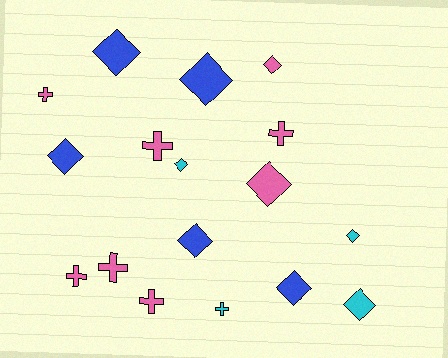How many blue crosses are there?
There are no blue crosses.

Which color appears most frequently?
Pink, with 8 objects.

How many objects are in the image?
There are 17 objects.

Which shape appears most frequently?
Diamond, with 10 objects.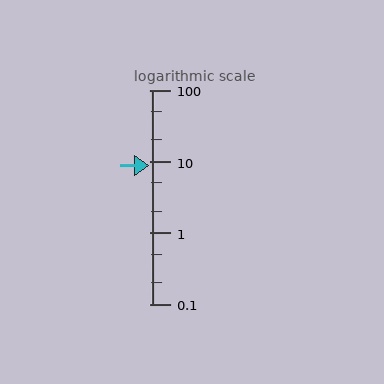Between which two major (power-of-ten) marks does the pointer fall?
The pointer is between 1 and 10.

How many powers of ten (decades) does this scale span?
The scale spans 3 decades, from 0.1 to 100.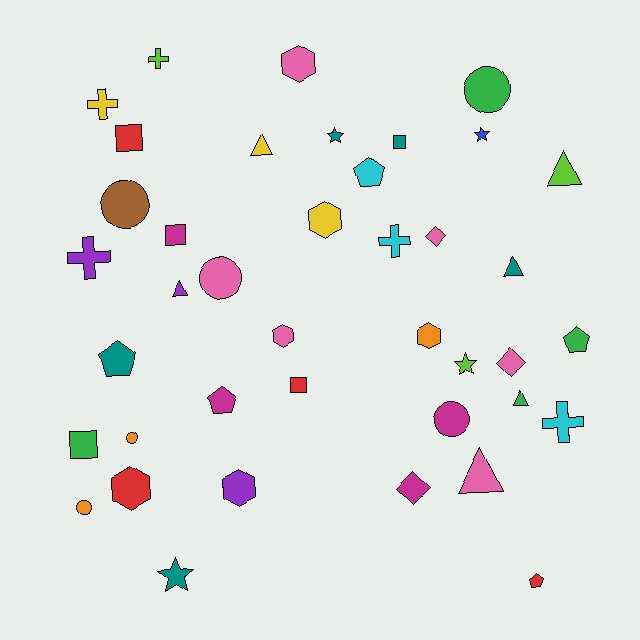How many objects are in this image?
There are 40 objects.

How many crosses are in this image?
There are 5 crosses.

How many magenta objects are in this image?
There are 4 magenta objects.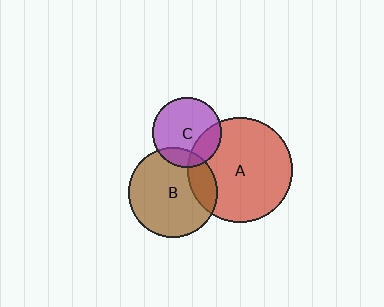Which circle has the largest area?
Circle A (red).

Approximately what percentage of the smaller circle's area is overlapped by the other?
Approximately 15%.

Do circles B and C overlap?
Yes.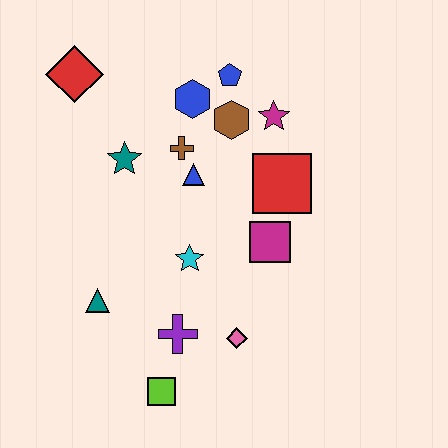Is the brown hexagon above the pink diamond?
Yes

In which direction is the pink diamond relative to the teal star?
The pink diamond is below the teal star.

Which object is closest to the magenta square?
The red square is closest to the magenta square.